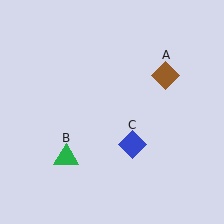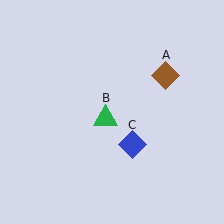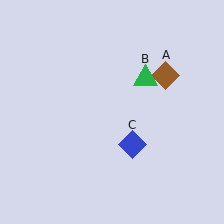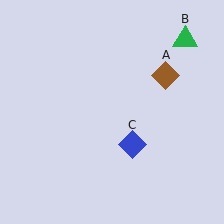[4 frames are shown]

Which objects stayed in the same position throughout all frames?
Brown diamond (object A) and blue diamond (object C) remained stationary.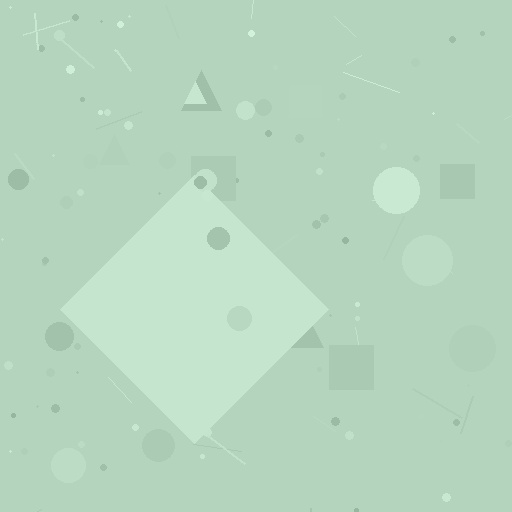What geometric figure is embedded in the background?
A diamond is embedded in the background.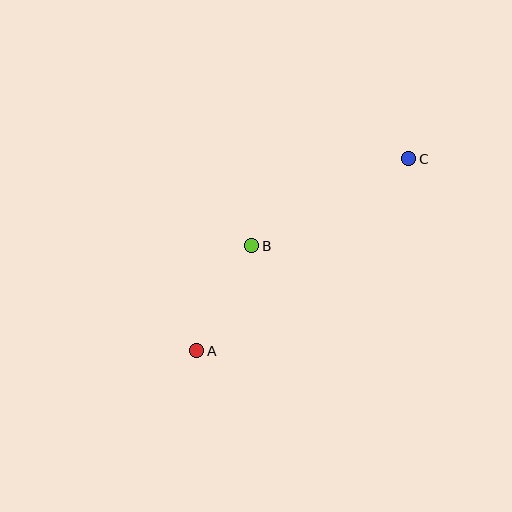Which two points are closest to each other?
Points A and B are closest to each other.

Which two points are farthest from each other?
Points A and C are farthest from each other.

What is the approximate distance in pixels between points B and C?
The distance between B and C is approximately 180 pixels.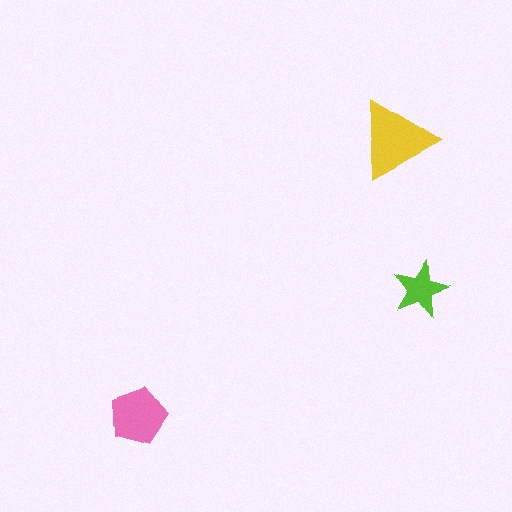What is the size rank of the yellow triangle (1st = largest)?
1st.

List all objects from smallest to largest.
The lime star, the pink pentagon, the yellow triangle.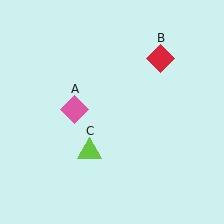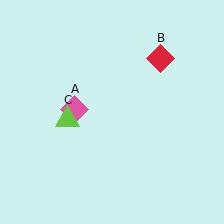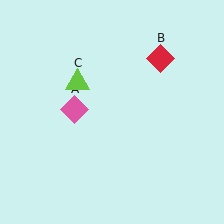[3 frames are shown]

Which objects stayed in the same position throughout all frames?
Pink diamond (object A) and red diamond (object B) remained stationary.